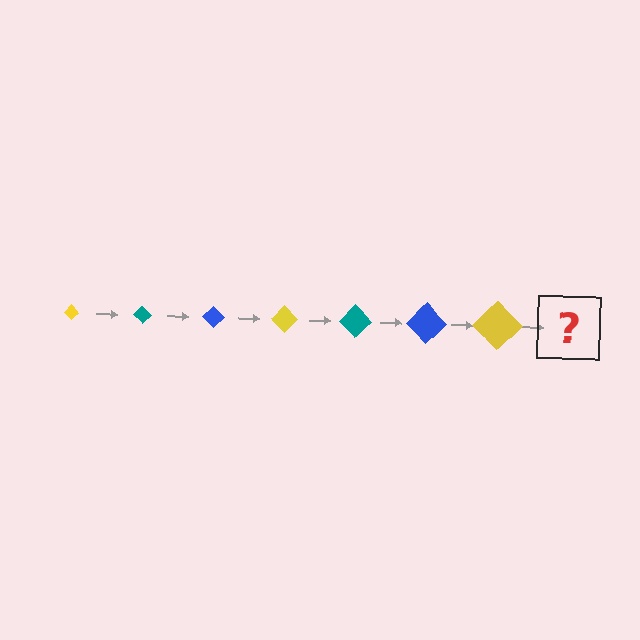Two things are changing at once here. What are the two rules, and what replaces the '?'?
The two rules are that the diamond grows larger each step and the color cycles through yellow, teal, and blue. The '?' should be a teal diamond, larger than the previous one.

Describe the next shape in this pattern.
It should be a teal diamond, larger than the previous one.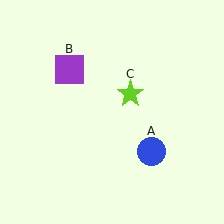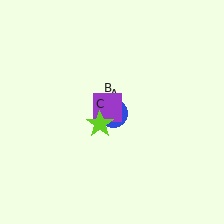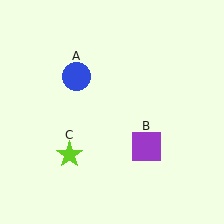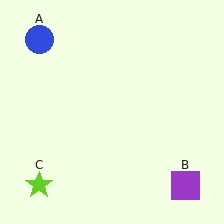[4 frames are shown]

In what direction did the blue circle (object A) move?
The blue circle (object A) moved up and to the left.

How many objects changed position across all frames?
3 objects changed position: blue circle (object A), purple square (object B), lime star (object C).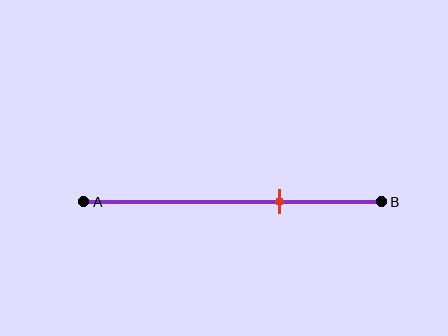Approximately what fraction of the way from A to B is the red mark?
The red mark is approximately 65% of the way from A to B.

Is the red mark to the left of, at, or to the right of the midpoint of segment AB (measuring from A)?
The red mark is to the right of the midpoint of segment AB.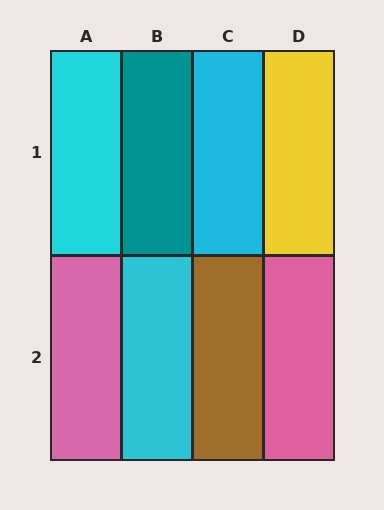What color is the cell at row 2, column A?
Pink.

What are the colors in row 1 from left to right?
Cyan, teal, cyan, yellow.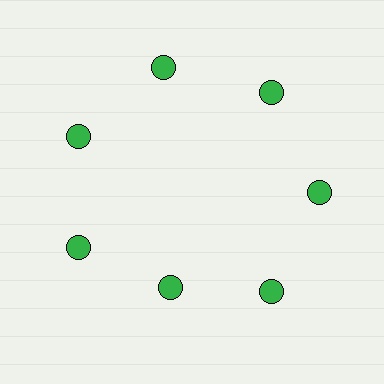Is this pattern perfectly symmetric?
No. The 7 green circles are arranged in a ring, but one element near the 6 o'clock position is pulled inward toward the center, breaking the 7-fold rotational symmetry.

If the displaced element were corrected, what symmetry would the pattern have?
It would have 7-fold rotational symmetry — the pattern would map onto itself every 51 degrees.